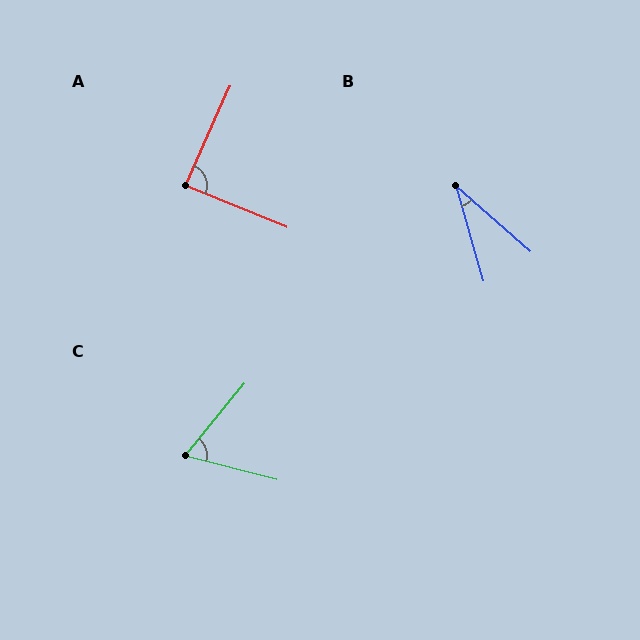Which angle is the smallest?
B, at approximately 33 degrees.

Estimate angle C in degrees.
Approximately 65 degrees.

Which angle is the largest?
A, at approximately 88 degrees.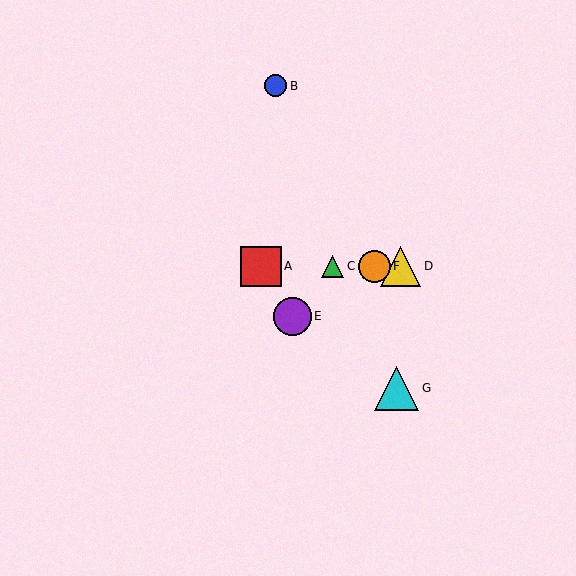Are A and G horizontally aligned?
No, A is at y≈266 and G is at y≈388.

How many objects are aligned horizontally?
4 objects (A, C, D, F) are aligned horizontally.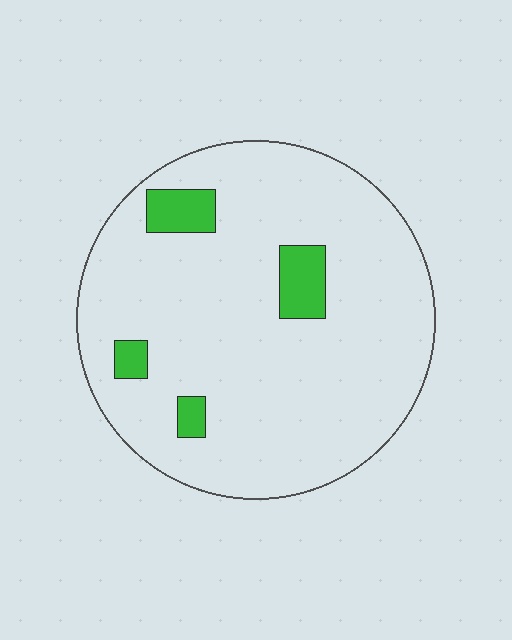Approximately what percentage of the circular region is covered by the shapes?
Approximately 10%.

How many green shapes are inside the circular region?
4.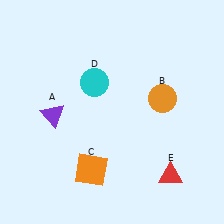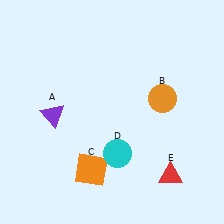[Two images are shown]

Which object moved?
The cyan circle (D) moved down.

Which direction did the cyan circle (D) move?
The cyan circle (D) moved down.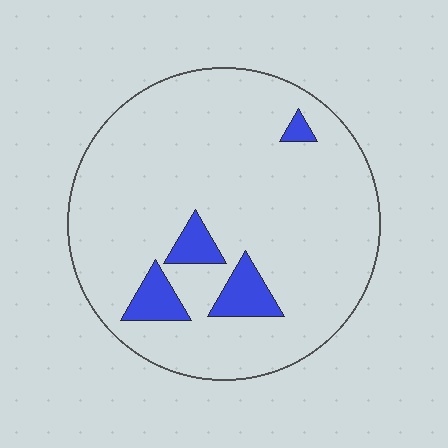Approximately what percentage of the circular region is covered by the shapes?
Approximately 10%.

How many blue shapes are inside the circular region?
4.